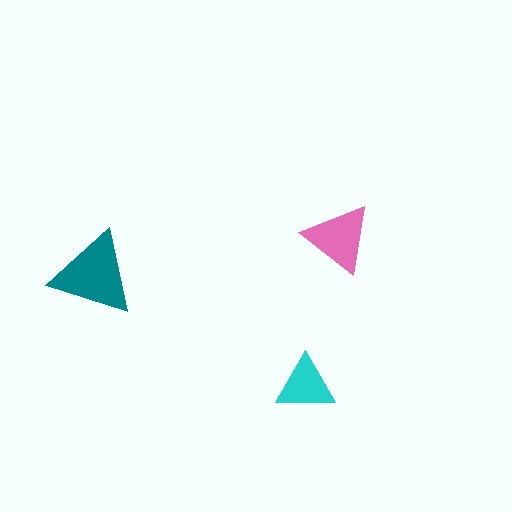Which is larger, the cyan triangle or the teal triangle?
The teal one.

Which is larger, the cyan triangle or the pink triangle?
The pink one.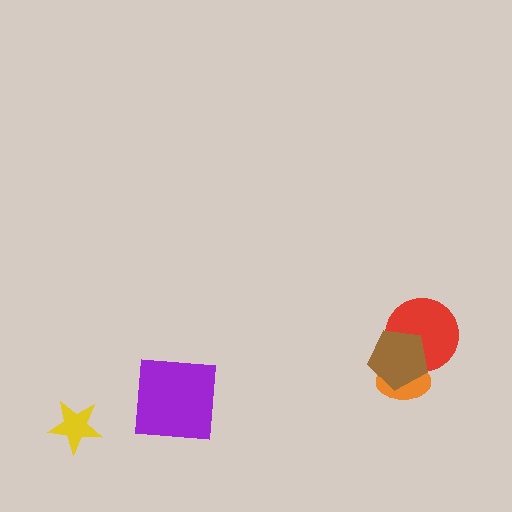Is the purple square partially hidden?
No, no other shape covers it.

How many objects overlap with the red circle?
2 objects overlap with the red circle.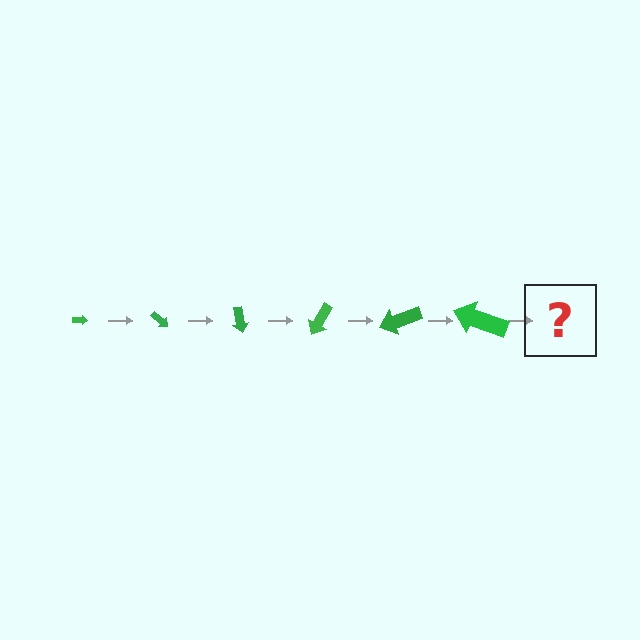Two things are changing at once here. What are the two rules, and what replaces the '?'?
The two rules are that the arrow grows larger each step and it rotates 40 degrees each step. The '?' should be an arrow, larger than the previous one and rotated 240 degrees from the start.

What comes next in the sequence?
The next element should be an arrow, larger than the previous one and rotated 240 degrees from the start.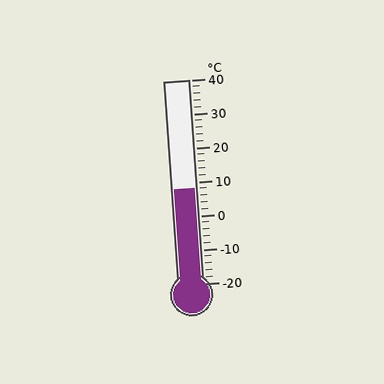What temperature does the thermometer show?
The thermometer shows approximately 8°C.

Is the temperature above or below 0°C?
The temperature is above 0°C.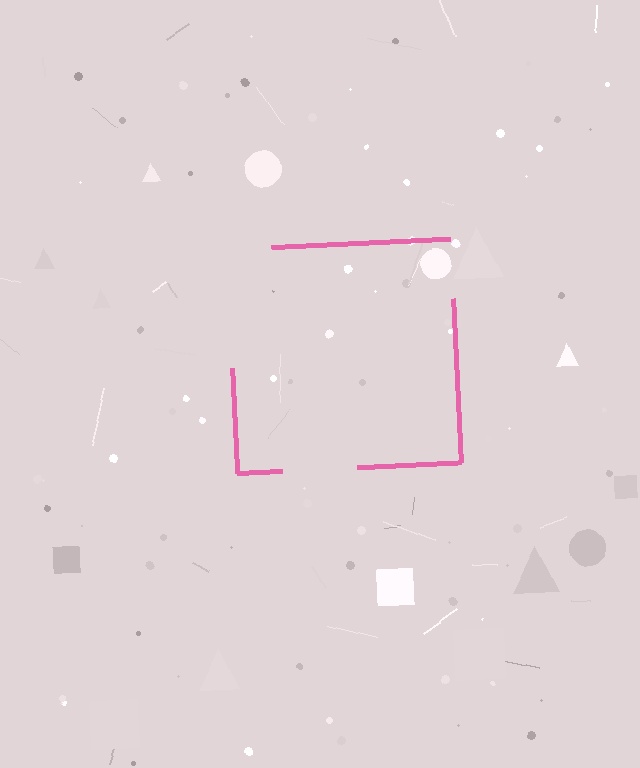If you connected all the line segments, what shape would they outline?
They would outline a square.